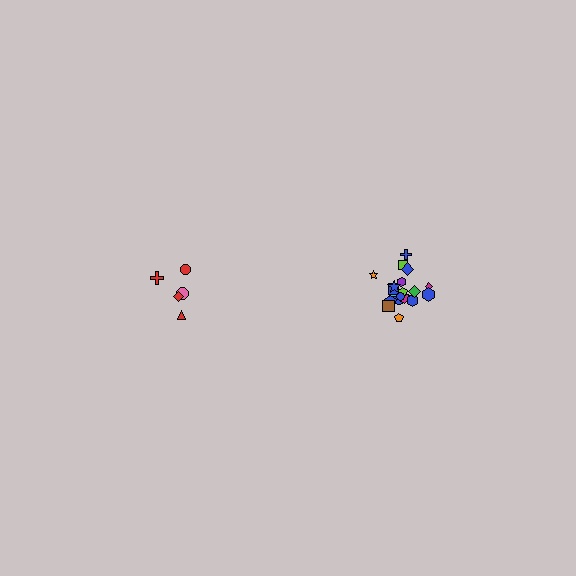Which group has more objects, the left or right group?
The right group.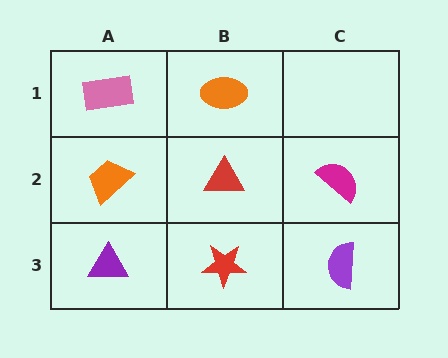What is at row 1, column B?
An orange ellipse.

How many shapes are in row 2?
3 shapes.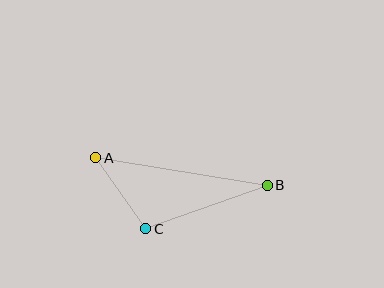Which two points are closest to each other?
Points A and C are closest to each other.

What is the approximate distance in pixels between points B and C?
The distance between B and C is approximately 129 pixels.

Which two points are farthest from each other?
Points A and B are farthest from each other.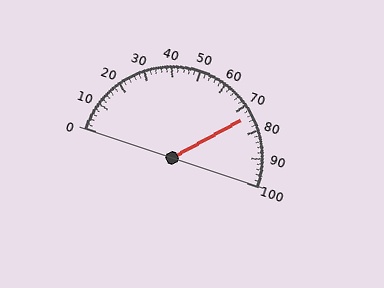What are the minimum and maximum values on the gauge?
The gauge ranges from 0 to 100.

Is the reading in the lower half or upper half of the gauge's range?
The reading is in the upper half of the range (0 to 100).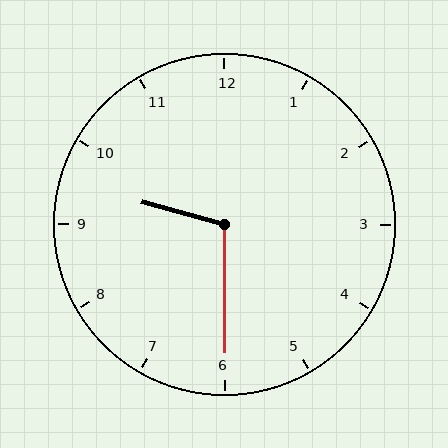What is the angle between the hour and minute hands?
Approximately 105 degrees.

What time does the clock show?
9:30.